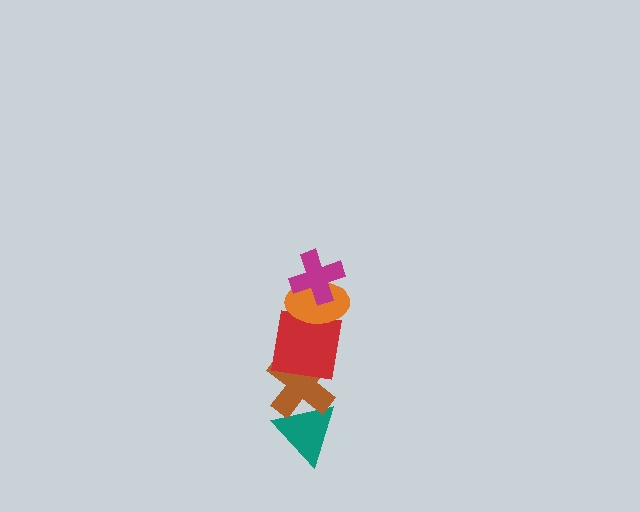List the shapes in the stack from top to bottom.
From top to bottom: the magenta cross, the orange ellipse, the red square, the brown cross, the teal triangle.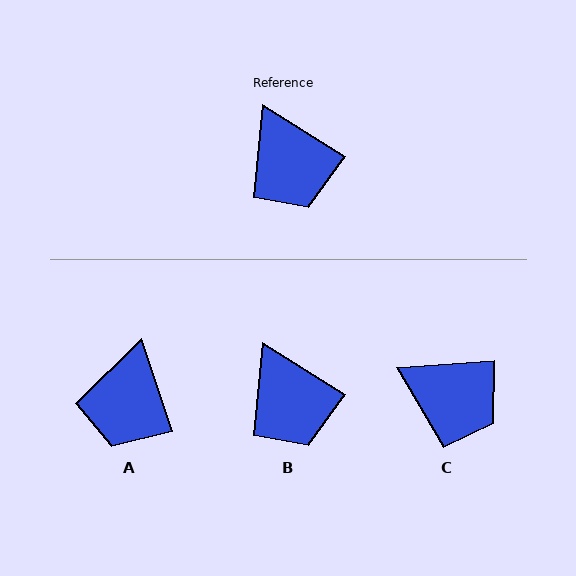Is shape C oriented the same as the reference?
No, it is off by about 36 degrees.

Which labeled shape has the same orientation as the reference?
B.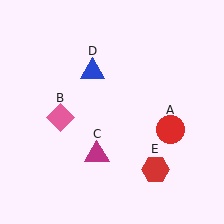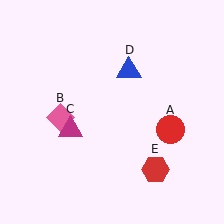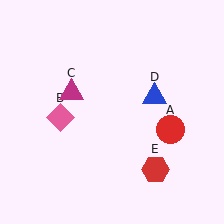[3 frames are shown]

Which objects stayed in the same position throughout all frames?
Red circle (object A) and pink diamond (object B) and red hexagon (object E) remained stationary.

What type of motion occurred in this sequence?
The magenta triangle (object C), blue triangle (object D) rotated clockwise around the center of the scene.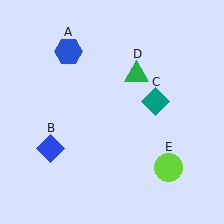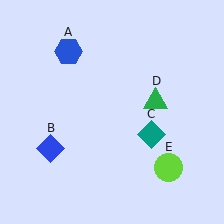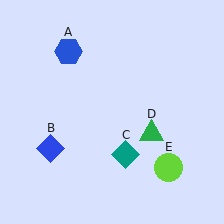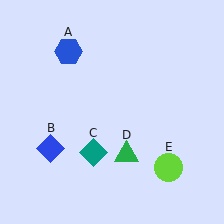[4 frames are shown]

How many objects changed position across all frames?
2 objects changed position: teal diamond (object C), green triangle (object D).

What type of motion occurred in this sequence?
The teal diamond (object C), green triangle (object D) rotated clockwise around the center of the scene.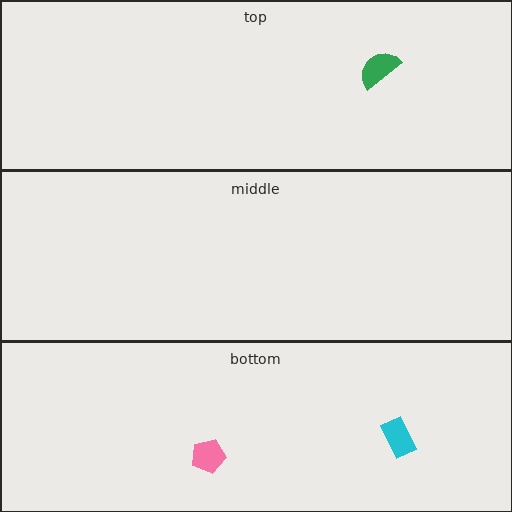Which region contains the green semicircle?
The top region.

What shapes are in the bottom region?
The cyan rectangle, the pink pentagon.